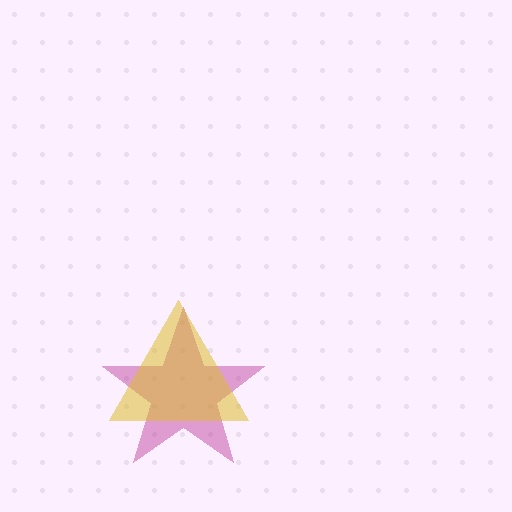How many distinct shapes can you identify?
There are 2 distinct shapes: a magenta star, a yellow triangle.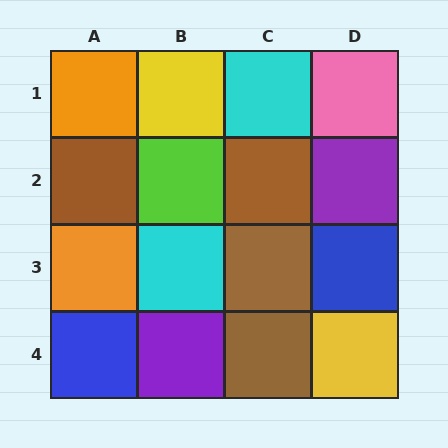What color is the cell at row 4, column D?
Yellow.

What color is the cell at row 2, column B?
Lime.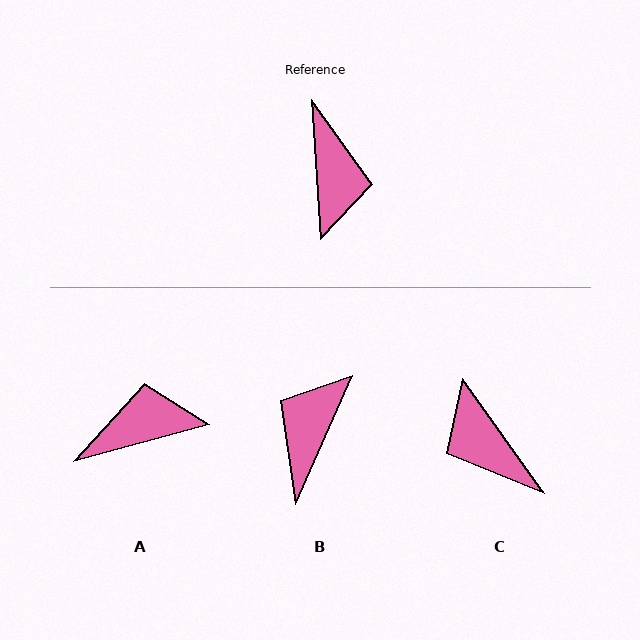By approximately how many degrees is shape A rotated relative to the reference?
Approximately 102 degrees counter-clockwise.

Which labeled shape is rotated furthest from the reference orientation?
B, about 153 degrees away.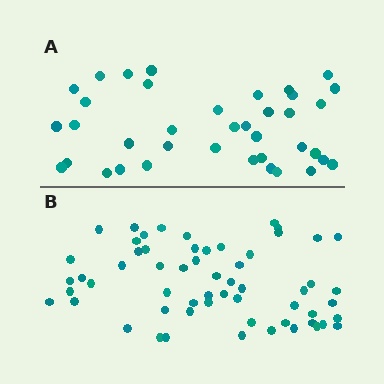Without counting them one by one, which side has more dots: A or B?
Region B (the bottom region) has more dots.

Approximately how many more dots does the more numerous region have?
Region B has approximately 20 more dots than region A.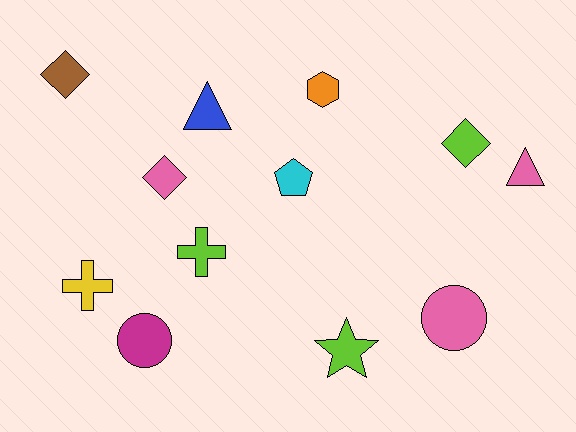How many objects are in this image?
There are 12 objects.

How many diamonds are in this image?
There are 3 diamonds.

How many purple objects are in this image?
There are no purple objects.